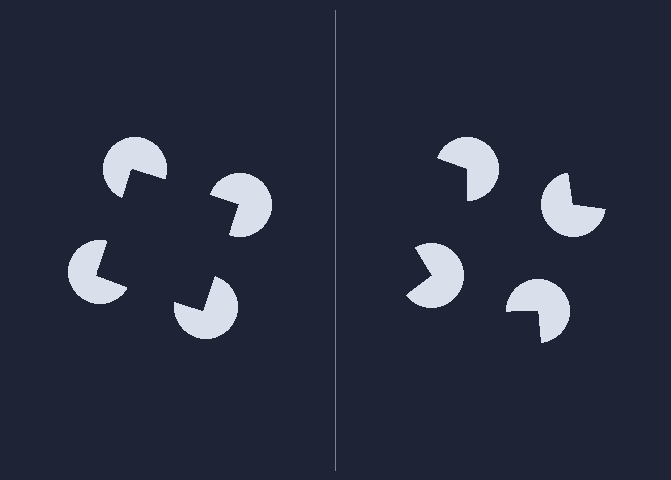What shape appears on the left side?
An illusory square.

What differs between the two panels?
The pac-man discs are positioned identically on both sides; only the wedge orientations differ. On the left they align to a square; on the right they are misaligned.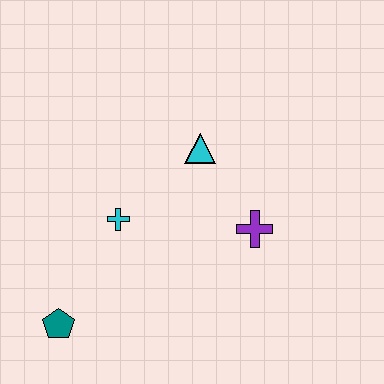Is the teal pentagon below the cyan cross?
Yes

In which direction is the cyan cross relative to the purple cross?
The cyan cross is to the left of the purple cross.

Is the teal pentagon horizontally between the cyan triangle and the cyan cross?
No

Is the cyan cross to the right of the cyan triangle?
No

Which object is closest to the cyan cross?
The cyan triangle is closest to the cyan cross.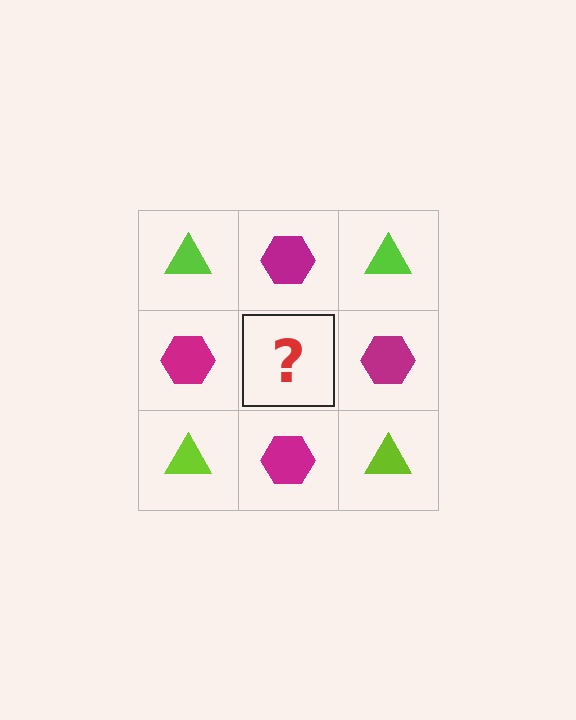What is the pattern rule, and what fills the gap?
The rule is that it alternates lime triangle and magenta hexagon in a checkerboard pattern. The gap should be filled with a lime triangle.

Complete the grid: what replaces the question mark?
The question mark should be replaced with a lime triangle.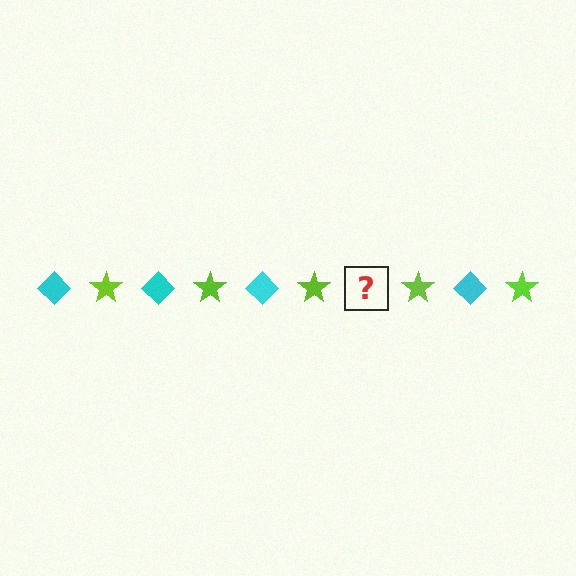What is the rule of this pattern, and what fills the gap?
The rule is that the pattern alternates between cyan diamond and lime star. The gap should be filled with a cyan diamond.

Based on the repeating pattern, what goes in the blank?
The blank should be a cyan diamond.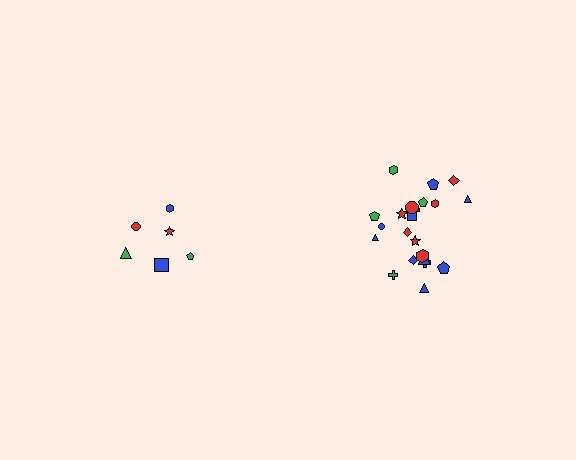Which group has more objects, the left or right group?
The right group.